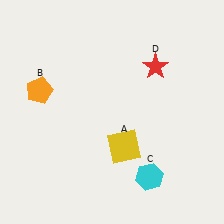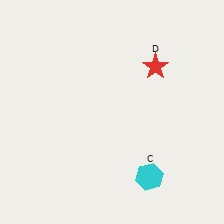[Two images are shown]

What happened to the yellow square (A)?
The yellow square (A) was removed in Image 2. It was in the bottom-right area of Image 1.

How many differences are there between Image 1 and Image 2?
There are 2 differences between the two images.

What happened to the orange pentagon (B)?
The orange pentagon (B) was removed in Image 2. It was in the top-left area of Image 1.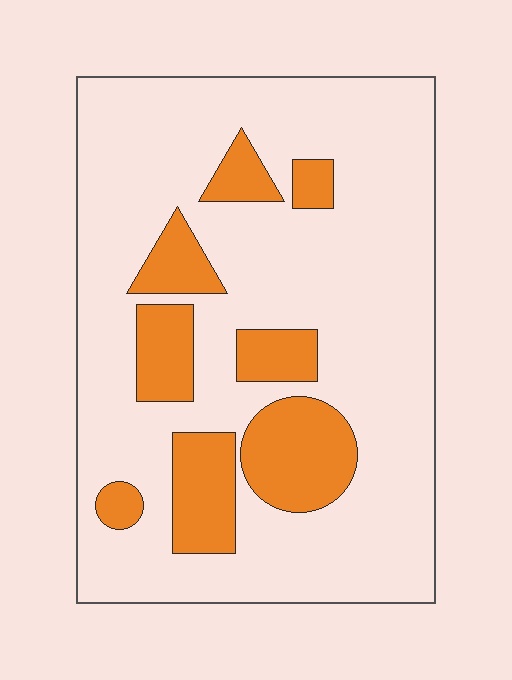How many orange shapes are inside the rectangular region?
8.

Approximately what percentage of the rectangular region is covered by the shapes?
Approximately 20%.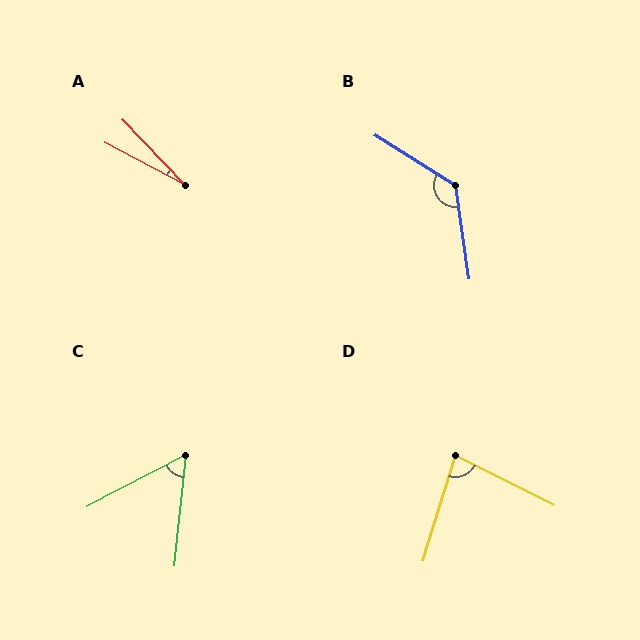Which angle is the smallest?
A, at approximately 18 degrees.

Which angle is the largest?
B, at approximately 130 degrees.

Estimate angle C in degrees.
Approximately 57 degrees.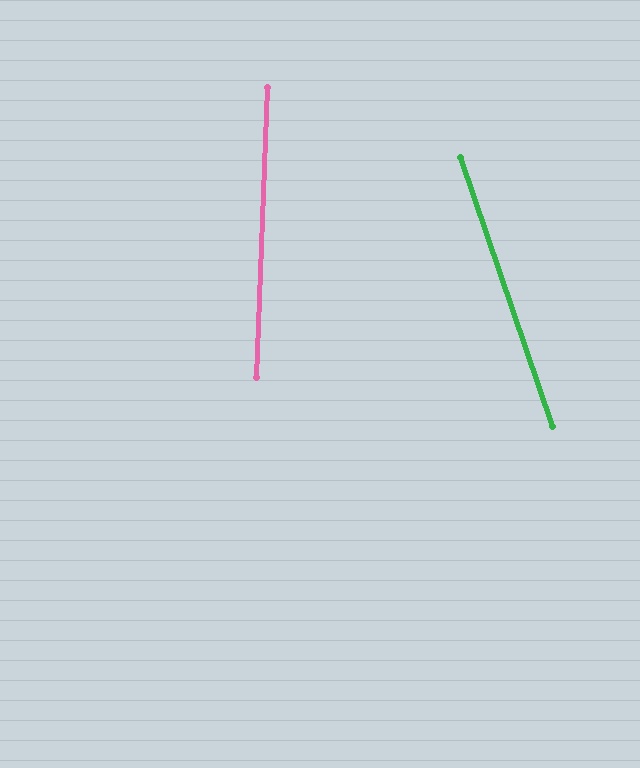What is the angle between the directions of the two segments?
Approximately 21 degrees.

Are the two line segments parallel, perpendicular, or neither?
Neither parallel nor perpendicular — they differ by about 21°.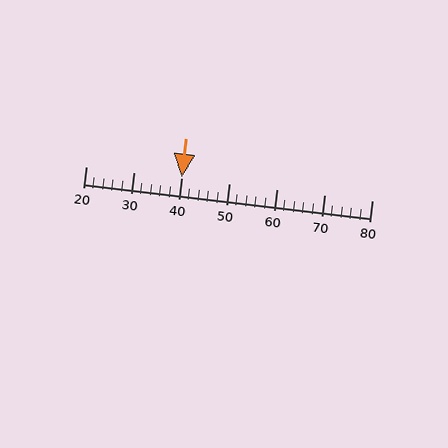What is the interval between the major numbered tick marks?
The major tick marks are spaced 10 units apart.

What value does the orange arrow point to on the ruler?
The orange arrow points to approximately 40.